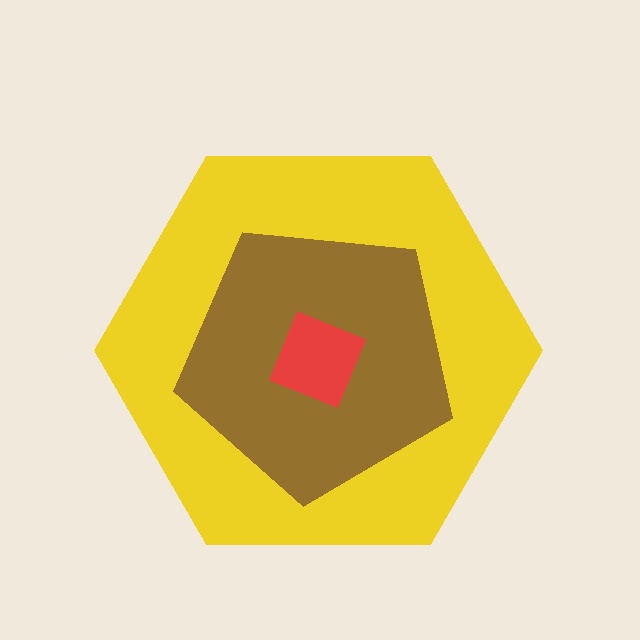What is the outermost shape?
The yellow hexagon.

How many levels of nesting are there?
3.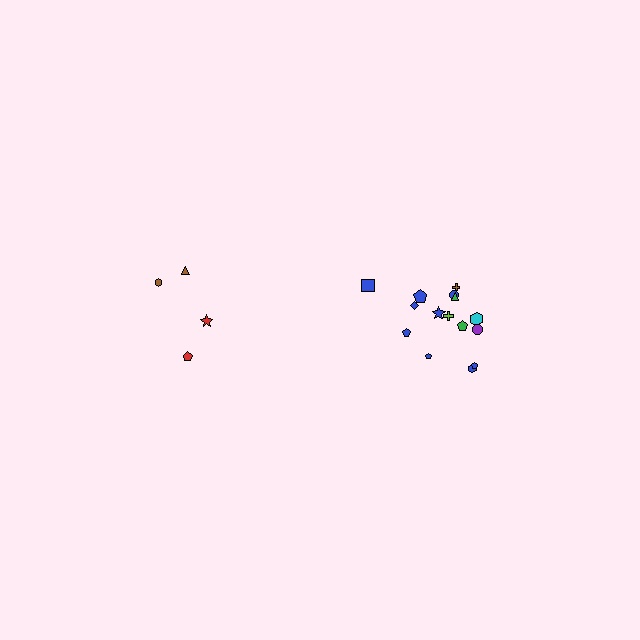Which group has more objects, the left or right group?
The right group.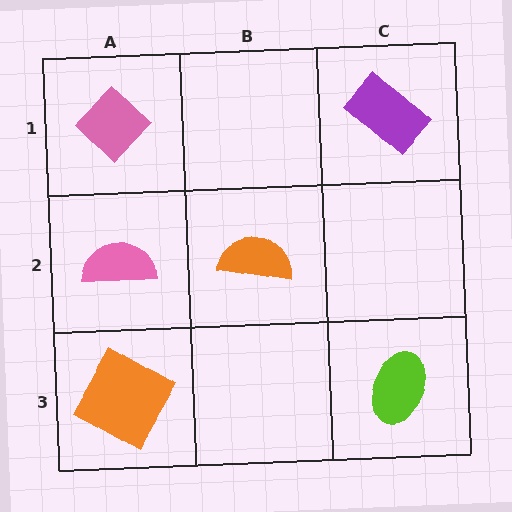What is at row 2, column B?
An orange semicircle.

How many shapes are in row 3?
2 shapes.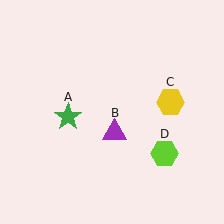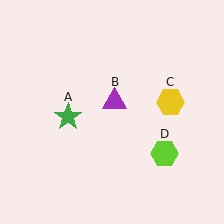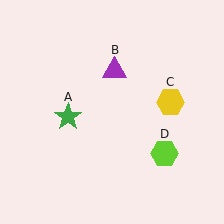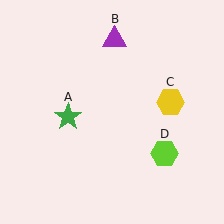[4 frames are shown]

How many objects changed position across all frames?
1 object changed position: purple triangle (object B).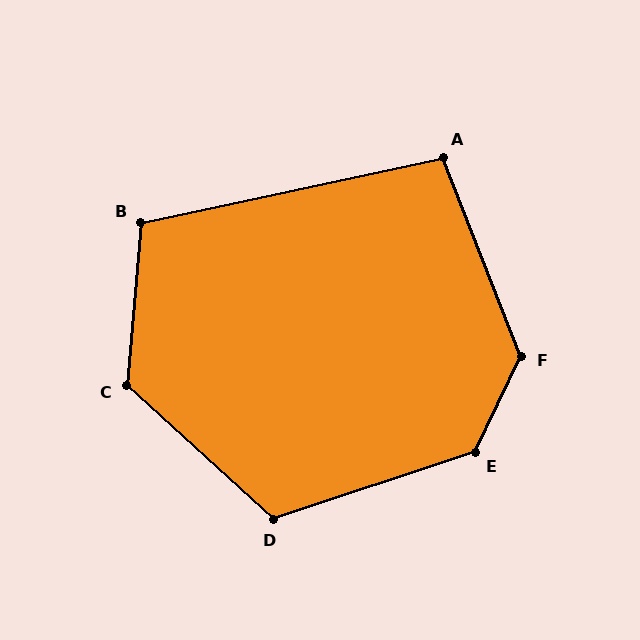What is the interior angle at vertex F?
Approximately 133 degrees (obtuse).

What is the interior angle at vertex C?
Approximately 127 degrees (obtuse).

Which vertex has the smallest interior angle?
A, at approximately 99 degrees.